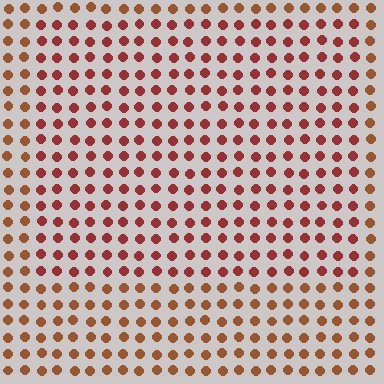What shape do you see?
I see a rectangle.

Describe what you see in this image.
The image is filled with small brown elements in a uniform arrangement. A rectangle-shaped region is visible where the elements are tinted to a slightly different hue, forming a subtle color boundary.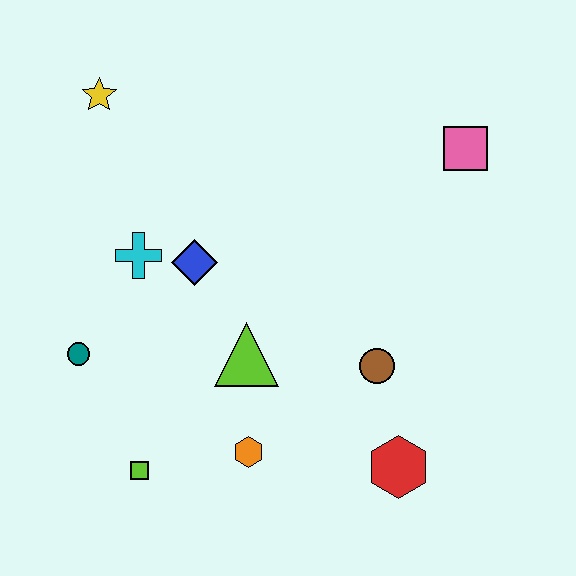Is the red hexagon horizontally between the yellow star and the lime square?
No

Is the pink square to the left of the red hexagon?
No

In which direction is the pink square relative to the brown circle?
The pink square is above the brown circle.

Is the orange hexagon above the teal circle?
No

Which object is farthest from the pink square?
The lime square is farthest from the pink square.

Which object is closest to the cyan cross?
The blue diamond is closest to the cyan cross.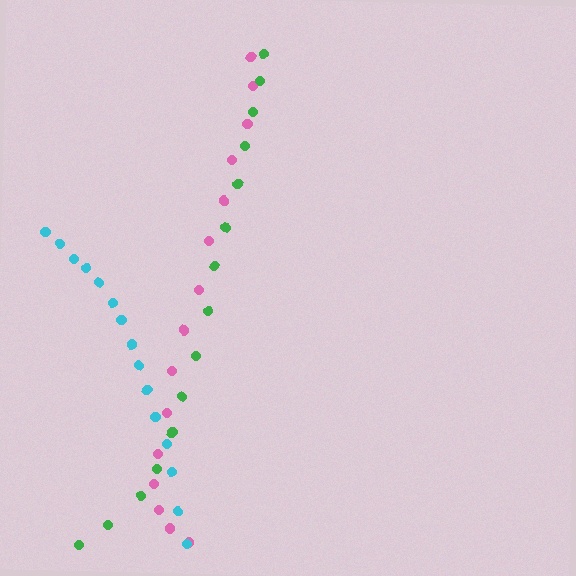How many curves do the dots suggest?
There are 3 distinct paths.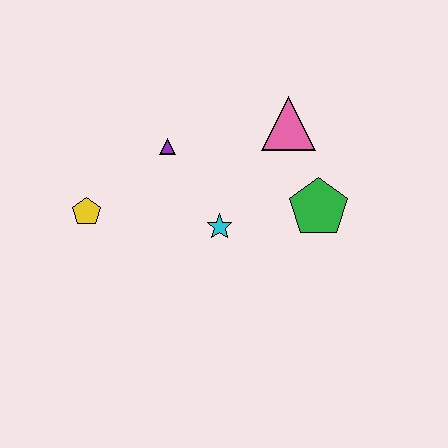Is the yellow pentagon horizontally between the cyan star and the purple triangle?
No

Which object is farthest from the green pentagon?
The yellow pentagon is farthest from the green pentagon.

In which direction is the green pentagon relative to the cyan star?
The green pentagon is to the right of the cyan star.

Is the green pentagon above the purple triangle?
No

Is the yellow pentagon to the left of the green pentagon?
Yes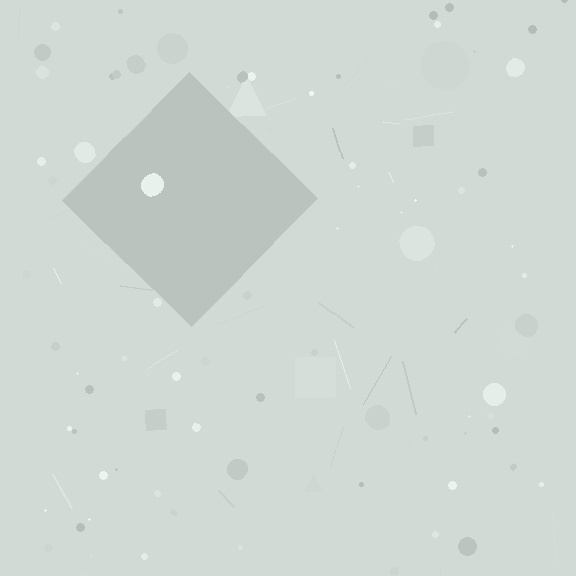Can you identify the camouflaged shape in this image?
The camouflaged shape is a diamond.